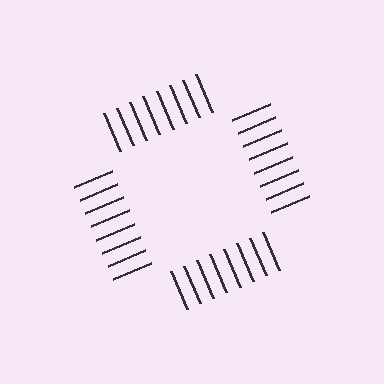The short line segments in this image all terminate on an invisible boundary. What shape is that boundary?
An illusory square — the line segments terminate on its edges but no continuous stroke is drawn.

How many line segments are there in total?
32 — 8 along each of the 4 edges.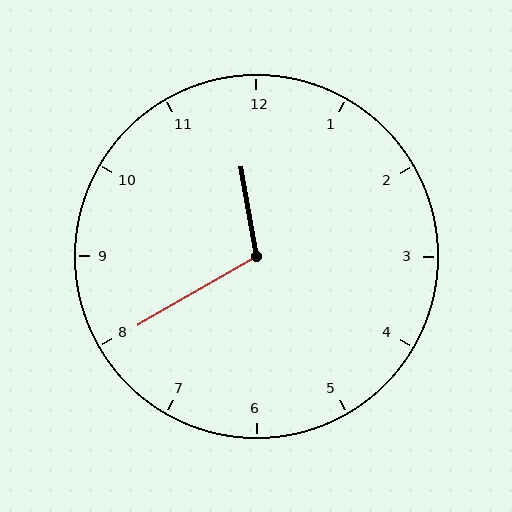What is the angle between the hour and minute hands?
Approximately 110 degrees.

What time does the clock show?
11:40.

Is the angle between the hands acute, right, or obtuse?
It is obtuse.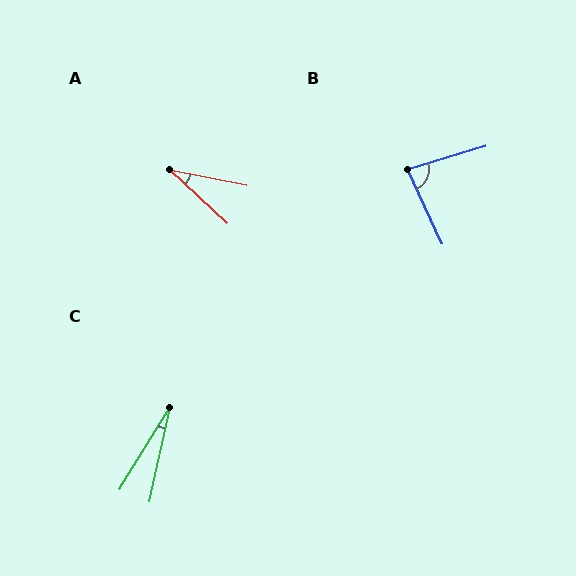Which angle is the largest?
B, at approximately 82 degrees.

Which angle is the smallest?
C, at approximately 20 degrees.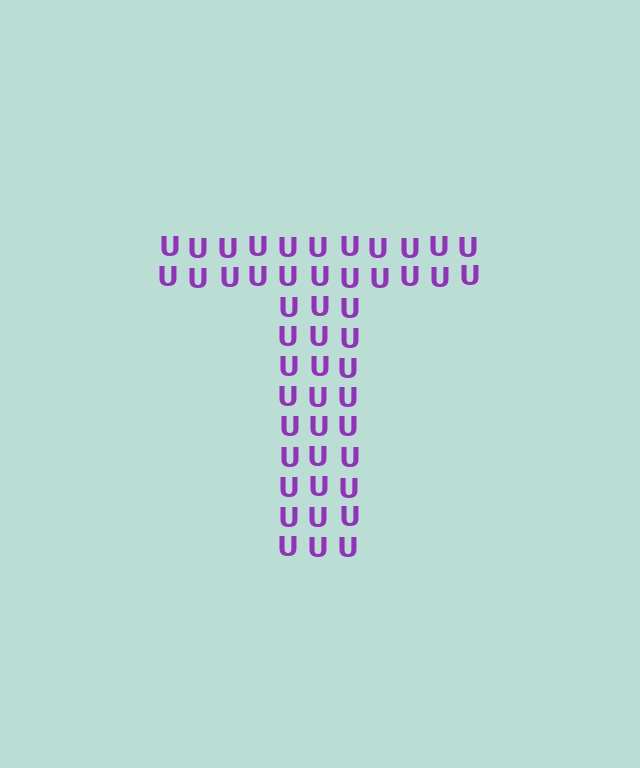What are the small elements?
The small elements are letter U's.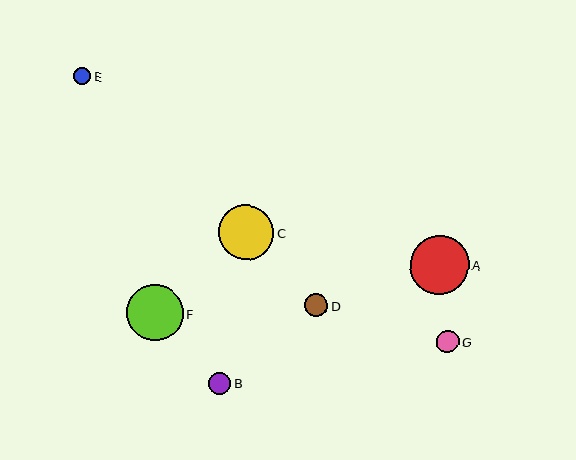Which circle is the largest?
Circle A is the largest with a size of approximately 59 pixels.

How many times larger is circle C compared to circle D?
Circle C is approximately 2.4 times the size of circle D.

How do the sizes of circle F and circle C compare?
Circle F and circle C are approximately the same size.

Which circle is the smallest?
Circle E is the smallest with a size of approximately 18 pixels.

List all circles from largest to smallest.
From largest to smallest: A, F, C, D, G, B, E.